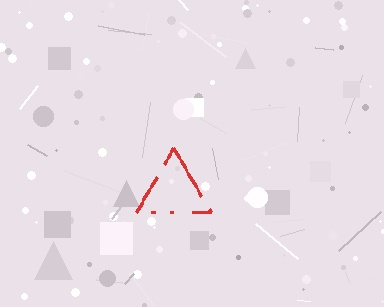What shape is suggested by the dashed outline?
The dashed outline suggests a triangle.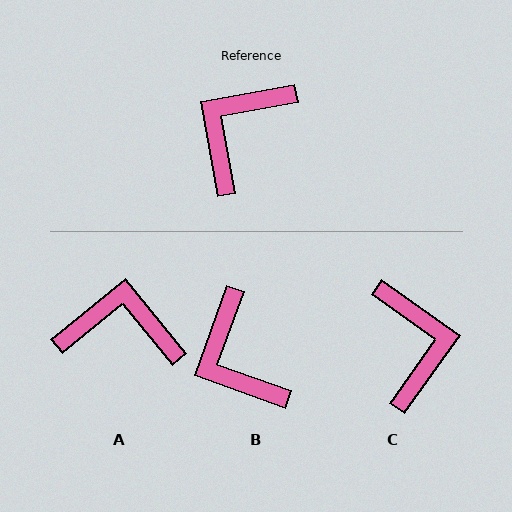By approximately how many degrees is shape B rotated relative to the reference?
Approximately 60 degrees counter-clockwise.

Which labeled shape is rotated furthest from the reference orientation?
C, about 135 degrees away.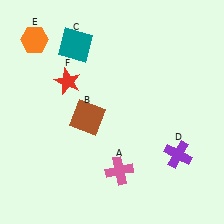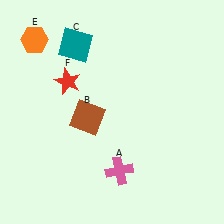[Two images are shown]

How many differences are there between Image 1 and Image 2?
There is 1 difference between the two images.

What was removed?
The purple cross (D) was removed in Image 2.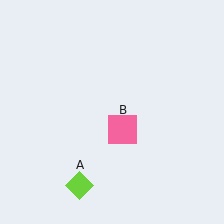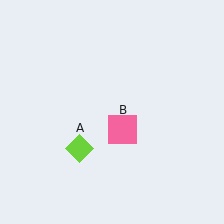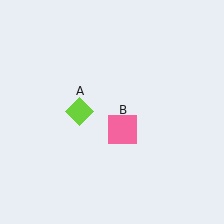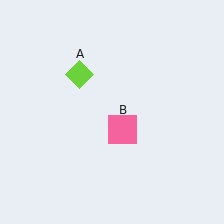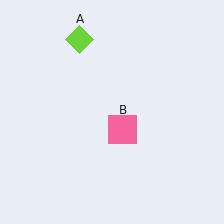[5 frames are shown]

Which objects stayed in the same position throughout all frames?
Pink square (object B) remained stationary.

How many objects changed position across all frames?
1 object changed position: lime diamond (object A).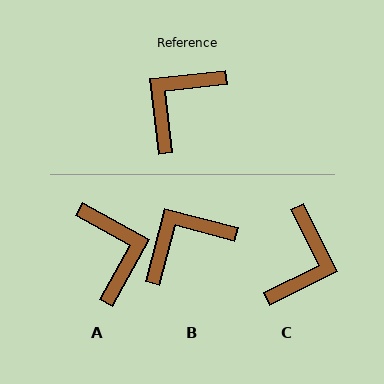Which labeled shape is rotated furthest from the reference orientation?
C, about 160 degrees away.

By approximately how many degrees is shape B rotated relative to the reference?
Approximately 21 degrees clockwise.